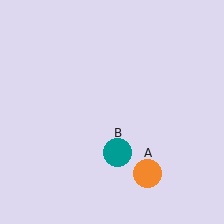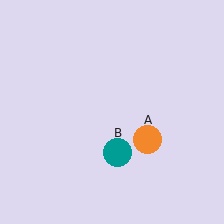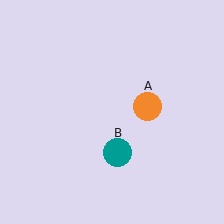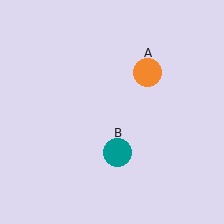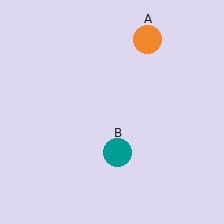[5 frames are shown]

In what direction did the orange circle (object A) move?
The orange circle (object A) moved up.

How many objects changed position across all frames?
1 object changed position: orange circle (object A).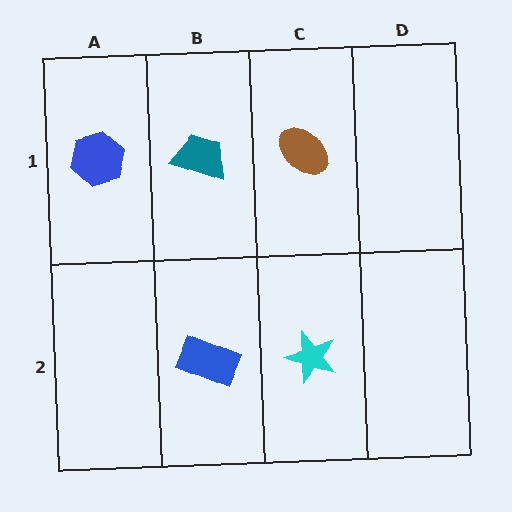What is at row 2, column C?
A cyan star.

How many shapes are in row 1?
3 shapes.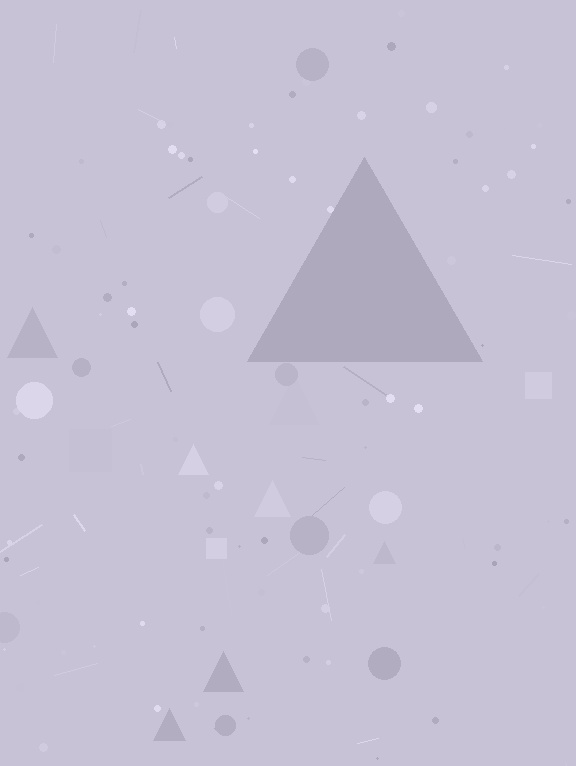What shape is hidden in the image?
A triangle is hidden in the image.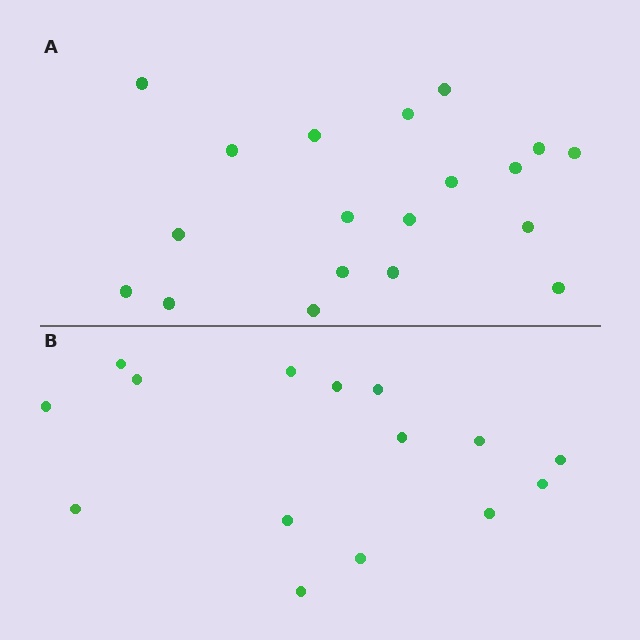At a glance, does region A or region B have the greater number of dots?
Region A (the top region) has more dots.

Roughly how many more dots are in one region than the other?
Region A has about 4 more dots than region B.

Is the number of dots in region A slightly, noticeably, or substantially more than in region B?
Region A has noticeably more, but not dramatically so. The ratio is roughly 1.3 to 1.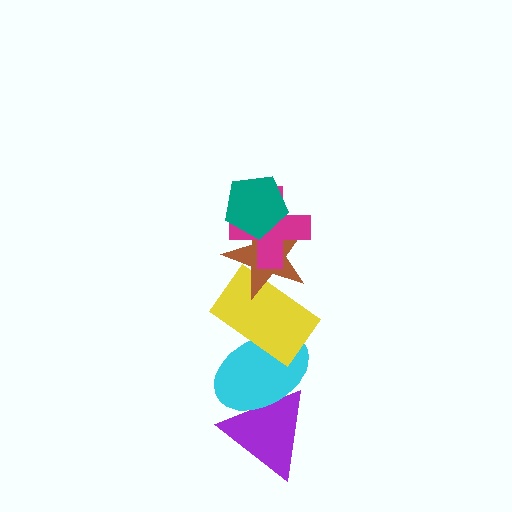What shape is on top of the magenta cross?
The teal pentagon is on top of the magenta cross.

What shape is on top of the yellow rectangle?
The brown star is on top of the yellow rectangle.